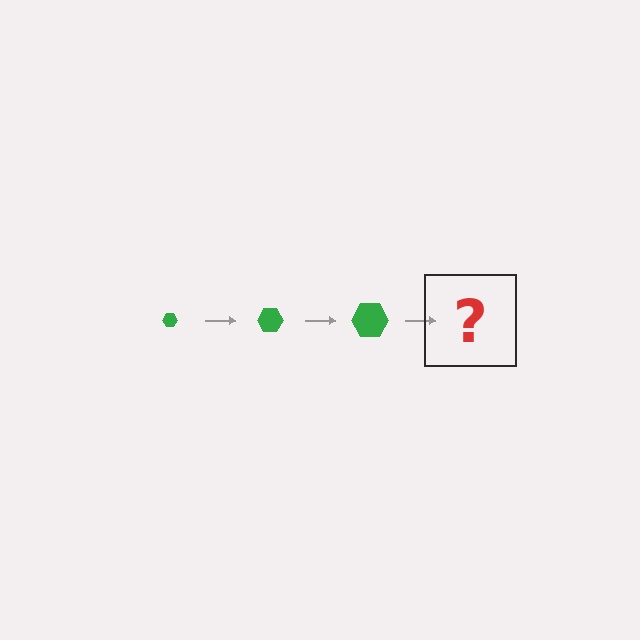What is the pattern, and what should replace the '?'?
The pattern is that the hexagon gets progressively larger each step. The '?' should be a green hexagon, larger than the previous one.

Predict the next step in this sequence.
The next step is a green hexagon, larger than the previous one.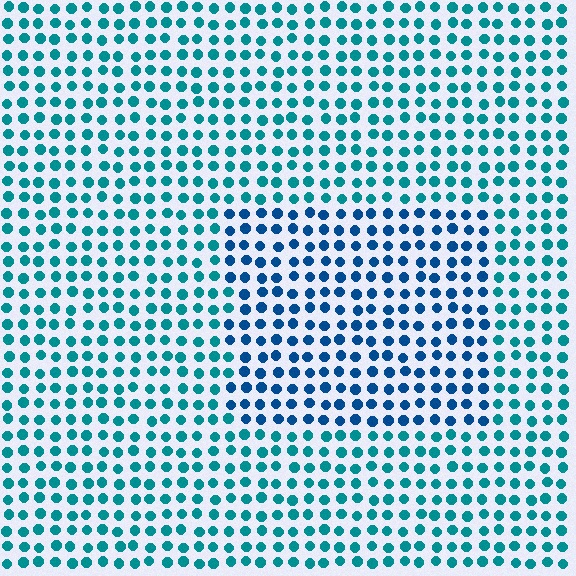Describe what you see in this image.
The image is filled with small teal elements in a uniform arrangement. A rectangle-shaped region is visible where the elements are tinted to a slightly different hue, forming a subtle color boundary.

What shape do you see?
I see a rectangle.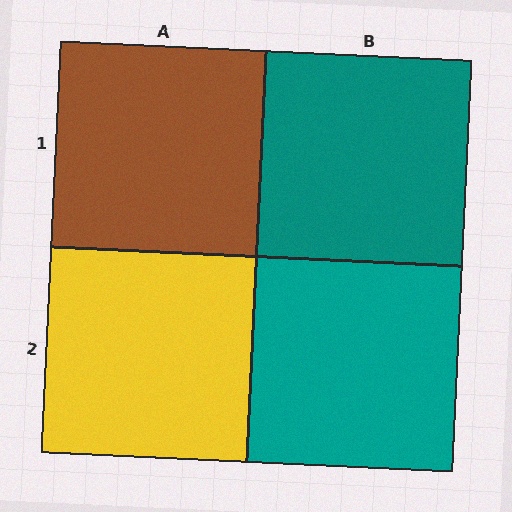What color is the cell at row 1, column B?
Teal.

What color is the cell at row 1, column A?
Brown.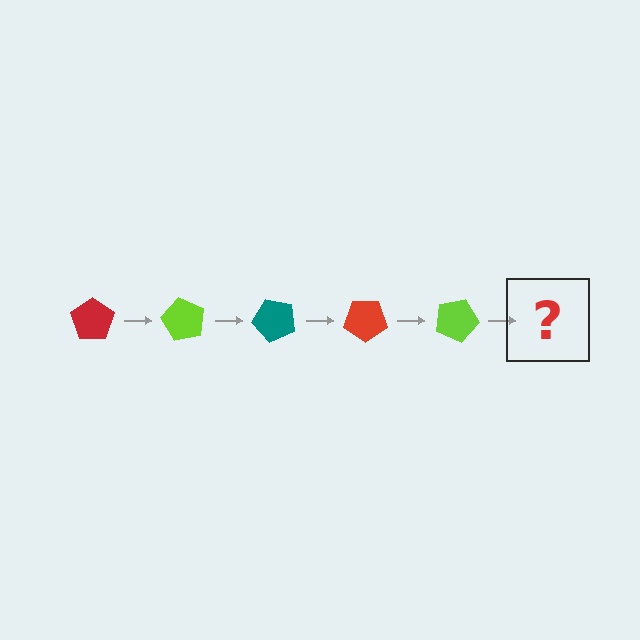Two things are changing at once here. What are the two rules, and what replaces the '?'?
The two rules are that it rotates 60 degrees each step and the color cycles through red, lime, and teal. The '?' should be a teal pentagon, rotated 300 degrees from the start.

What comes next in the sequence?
The next element should be a teal pentagon, rotated 300 degrees from the start.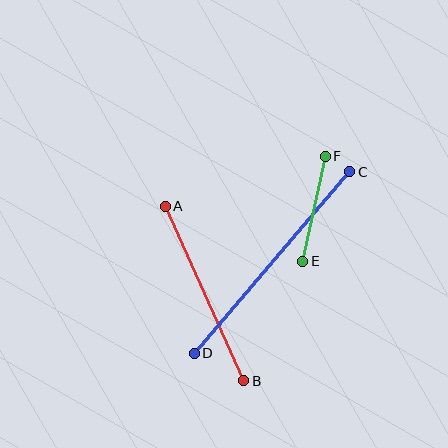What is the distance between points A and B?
The distance is approximately 192 pixels.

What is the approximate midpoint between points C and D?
The midpoint is at approximately (272, 263) pixels.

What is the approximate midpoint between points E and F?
The midpoint is at approximately (314, 209) pixels.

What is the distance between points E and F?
The distance is approximately 107 pixels.